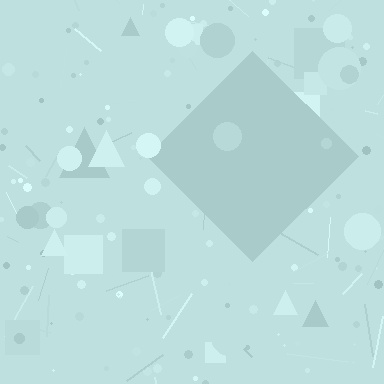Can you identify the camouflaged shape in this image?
The camouflaged shape is a diamond.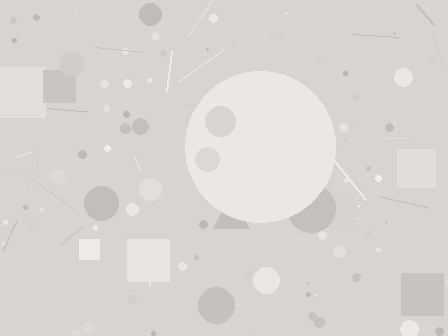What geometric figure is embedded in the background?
A circle is embedded in the background.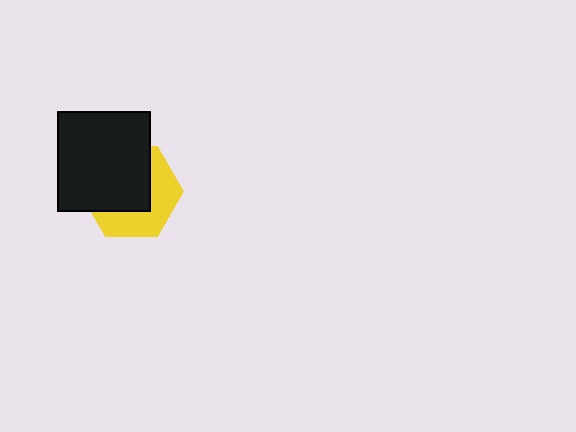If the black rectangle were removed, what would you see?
You would see the complete yellow hexagon.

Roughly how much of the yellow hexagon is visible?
A small part of it is visible (roughly 44%).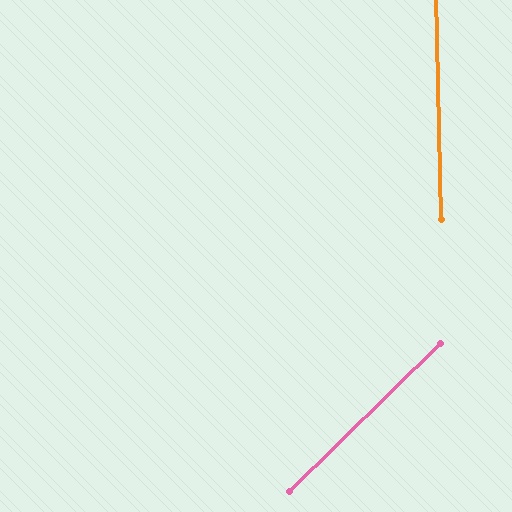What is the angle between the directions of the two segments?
Approximately 47 degrees.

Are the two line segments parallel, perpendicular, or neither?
Neither parallel nor perpendicular — they differ by about 47°.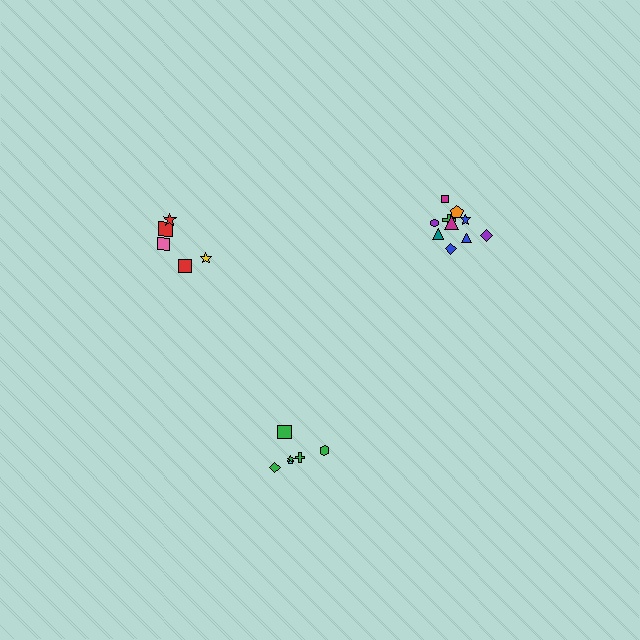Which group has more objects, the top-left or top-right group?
The top-right group.